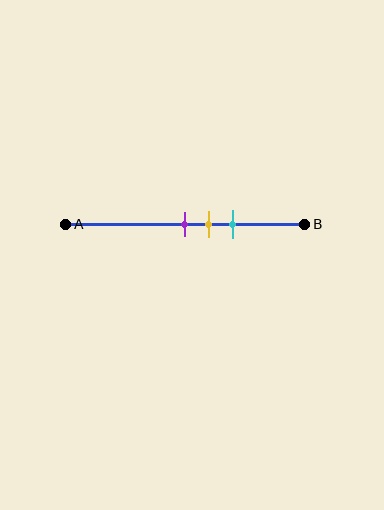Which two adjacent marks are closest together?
The purple and yellow marks are the closest adjacent pair.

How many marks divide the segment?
There are 3 marks dividing the segment.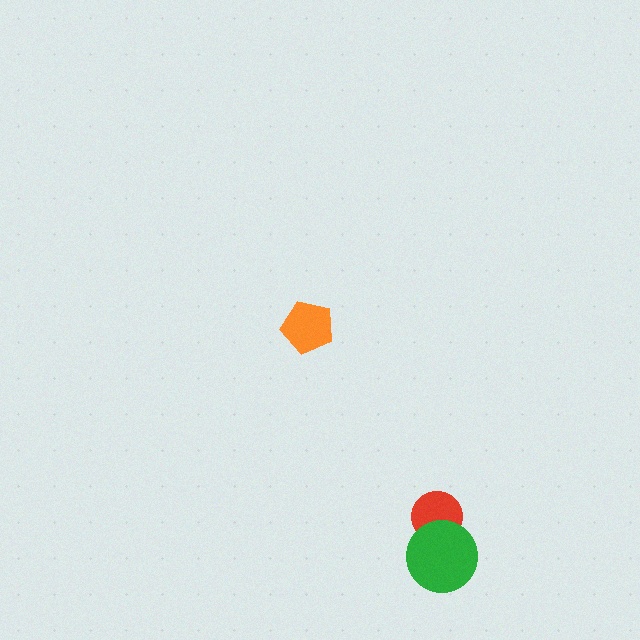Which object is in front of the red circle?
The green circle is in front of the red circle.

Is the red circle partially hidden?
Yes, it is partially covered by another shape.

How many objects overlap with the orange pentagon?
0 objects overlap with the orange pentagon.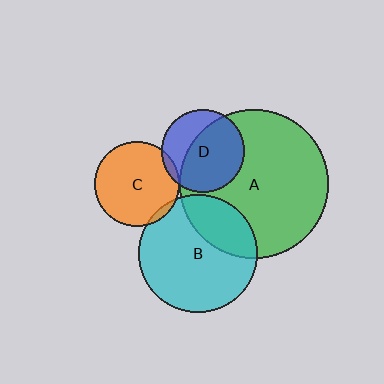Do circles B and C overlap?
Yes.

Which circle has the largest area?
Circle A (green).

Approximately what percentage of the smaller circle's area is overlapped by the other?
Approximately 5%.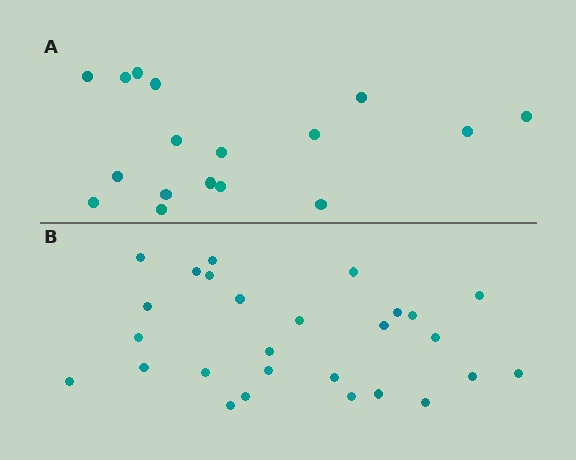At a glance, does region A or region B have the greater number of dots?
Region B (the bottom region) has more dots.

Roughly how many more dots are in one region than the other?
Region B has roughly 10 or so more dots than region A.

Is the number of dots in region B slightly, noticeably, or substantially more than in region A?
Region B has substantially more. The ratio is roughly 1.6 to 1.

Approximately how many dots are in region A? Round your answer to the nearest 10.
About 20 dots. (The exact count is 17, which rounds to 20.)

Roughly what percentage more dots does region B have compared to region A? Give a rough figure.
About 60% more.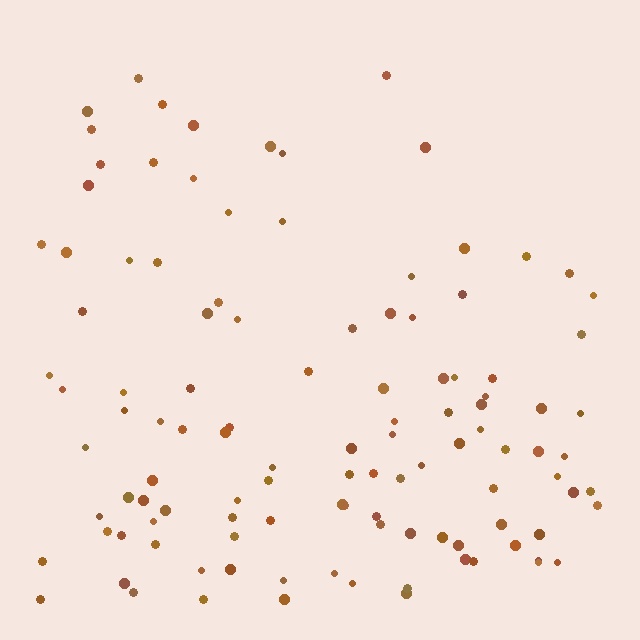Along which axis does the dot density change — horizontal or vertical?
Vertical.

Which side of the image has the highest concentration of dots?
The bottom.